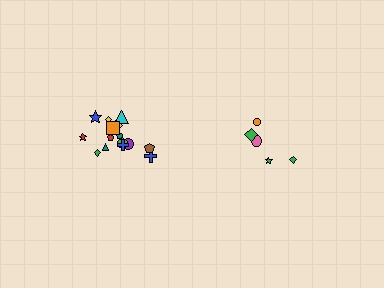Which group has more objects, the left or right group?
The left group.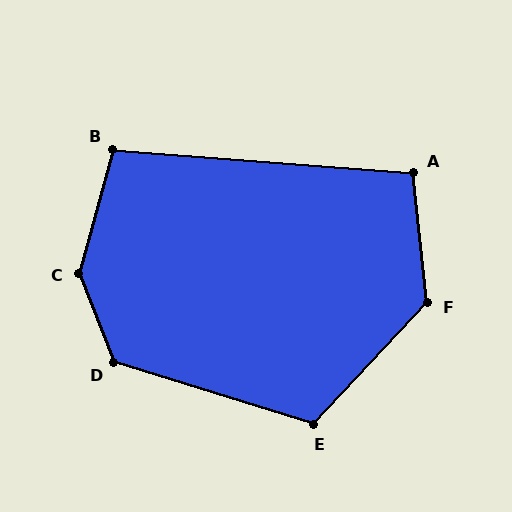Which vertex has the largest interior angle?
C, at approximately 143 degrees.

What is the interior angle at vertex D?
Approximately 128 degrees (obtuse).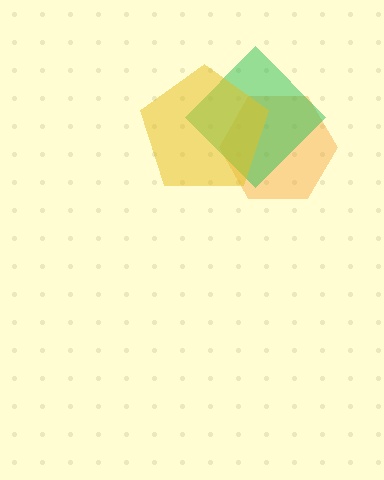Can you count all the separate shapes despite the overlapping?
Yes, there are 3 separate shapes.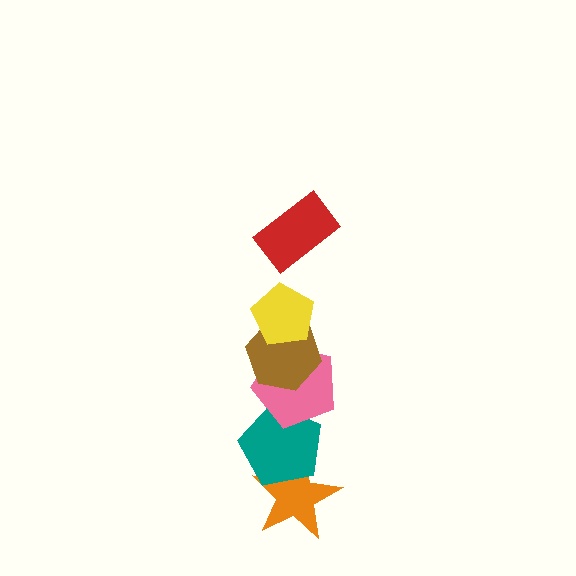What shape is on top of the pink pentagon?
The brown hexagon is on top of the pink pentagon.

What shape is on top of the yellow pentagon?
The red rectangle is on top of the yellow pentagon.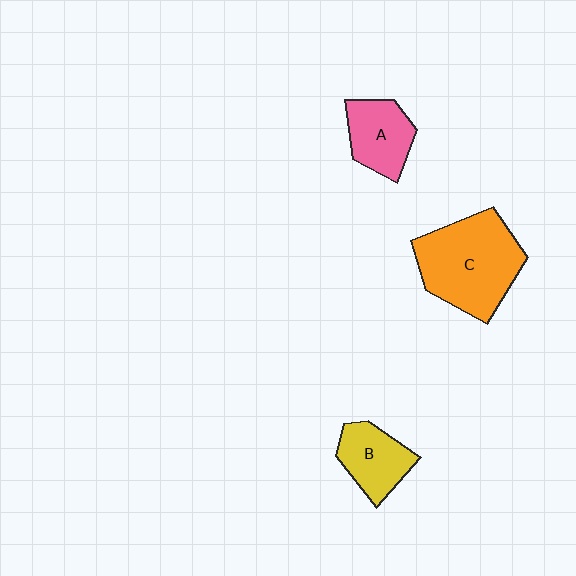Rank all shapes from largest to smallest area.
From largest to smallest: C (orange), A (pink), B (yellow).